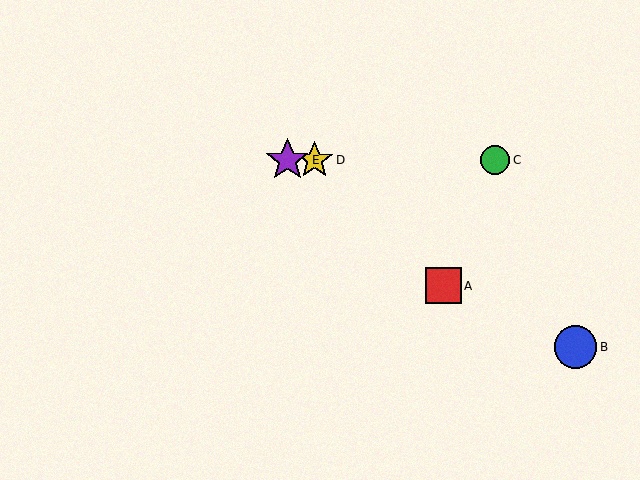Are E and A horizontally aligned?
No, E is at y≈160 and A is at y≈286.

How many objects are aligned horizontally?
3 objects (C, D, E) are aligned horizontally.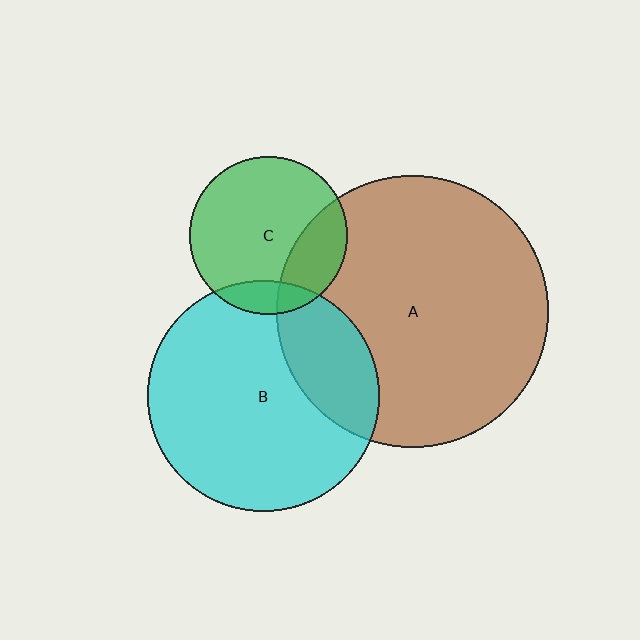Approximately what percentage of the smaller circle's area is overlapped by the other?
Approximately 25%.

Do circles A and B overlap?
Yes.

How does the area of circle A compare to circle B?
Approximately 1.4 times.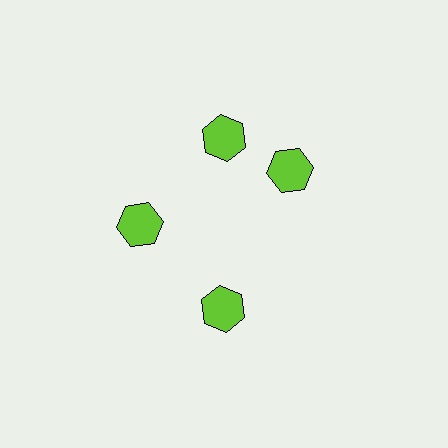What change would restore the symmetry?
The symmetry would be restored by rotating it back into even spacing with its neighbors so that all 4 hexagons sit at equal angles and equal distance from the center.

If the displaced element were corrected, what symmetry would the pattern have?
It would have 4-fold rotational symmetry — the pattern would map onto itself every 90 degrees.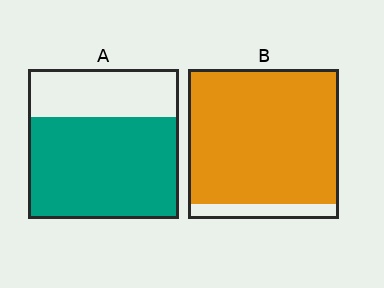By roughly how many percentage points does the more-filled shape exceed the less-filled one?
By roughly 20 percentage points (B over A).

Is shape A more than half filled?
Yes.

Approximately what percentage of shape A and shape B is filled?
A is approximately 70% and B is approximately 90%.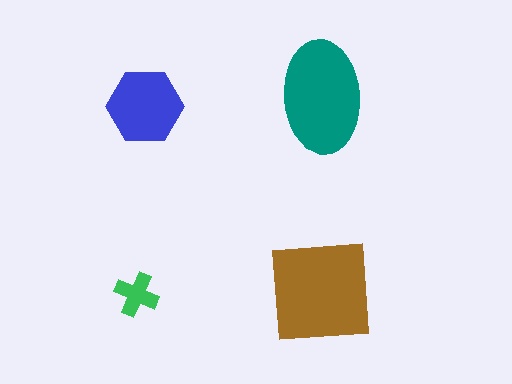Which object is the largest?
The brown square.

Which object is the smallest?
The green cross.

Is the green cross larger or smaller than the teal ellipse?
Smaller.